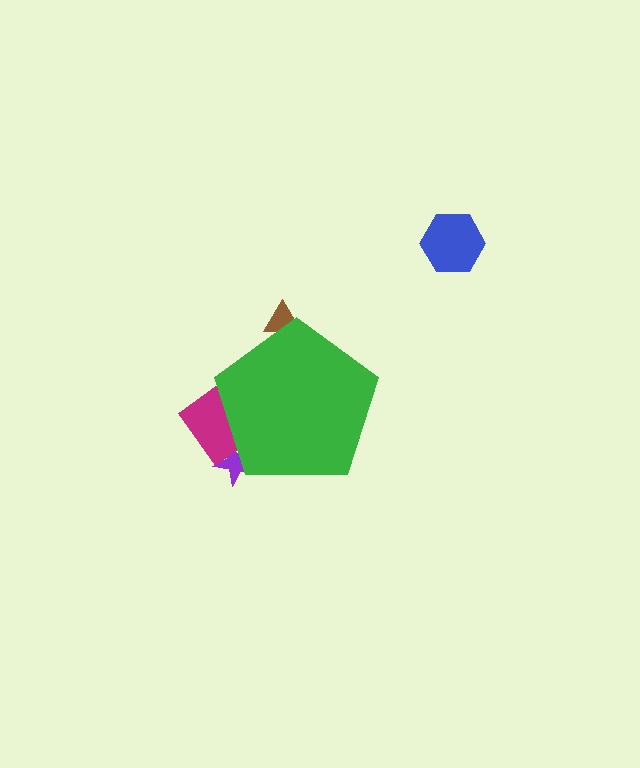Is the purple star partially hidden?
Yes, the purple star is partially hidden behind the green pentagon.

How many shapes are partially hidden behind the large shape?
3 shapes are partially hidden.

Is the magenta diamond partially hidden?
Yes, the magenta diamond is partially hidden behind the green pentagon.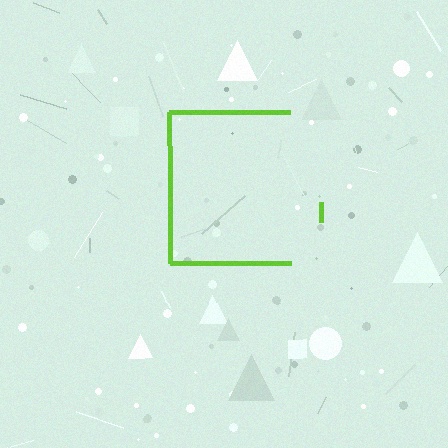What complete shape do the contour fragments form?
The contour fragments form a square.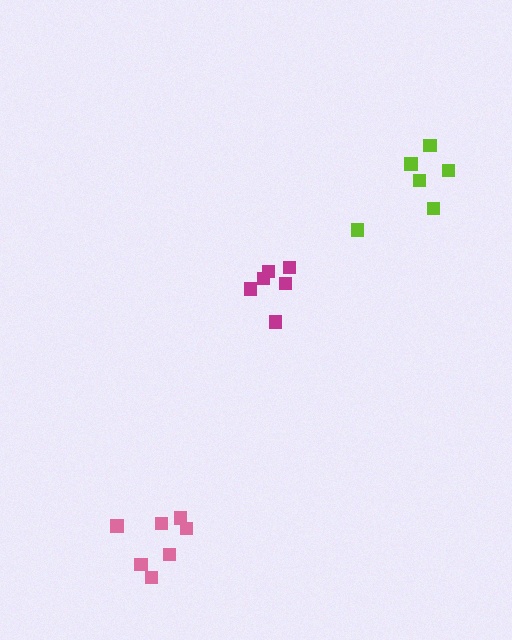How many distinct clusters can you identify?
There are 3 distinct clusters.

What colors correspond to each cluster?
The clusters are colored: magenta, lime, pink.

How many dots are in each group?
Group 1: 6 dots, Group 2: 6 dots, Group 3: 7 dots (19 total).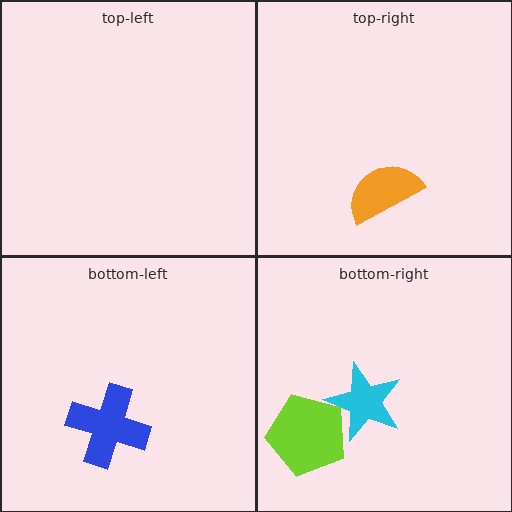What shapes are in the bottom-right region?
The cyan star, the lime pentagon.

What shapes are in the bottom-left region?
The blue cross.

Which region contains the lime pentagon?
The bottom-right region.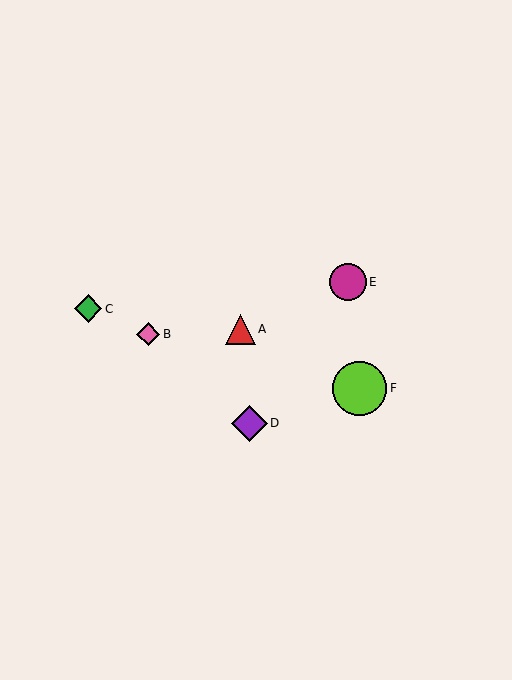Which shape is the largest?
The lime circle (labeled F) is the largest.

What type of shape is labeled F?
Shape F is a lime circle.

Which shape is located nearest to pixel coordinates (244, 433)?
The purple diamond (labeled D) at (249, 423) is nearest to that location.